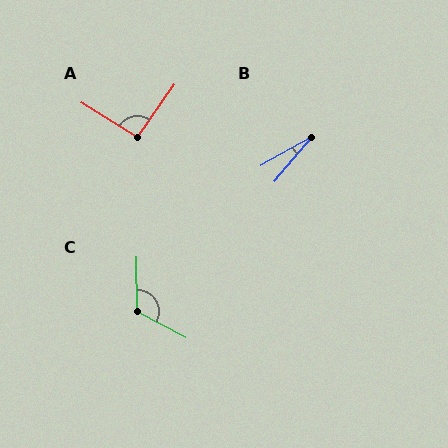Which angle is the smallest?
B, at approximately 21 degrees.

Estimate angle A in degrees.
Approximately 93 degrees.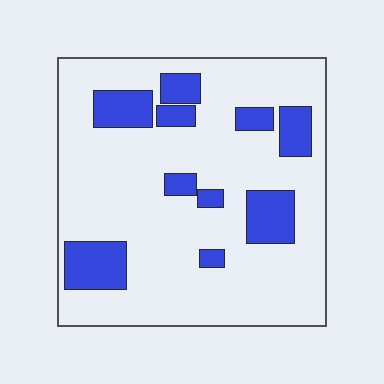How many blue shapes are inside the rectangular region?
10.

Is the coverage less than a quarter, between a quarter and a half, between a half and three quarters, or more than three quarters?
Less than a quarter.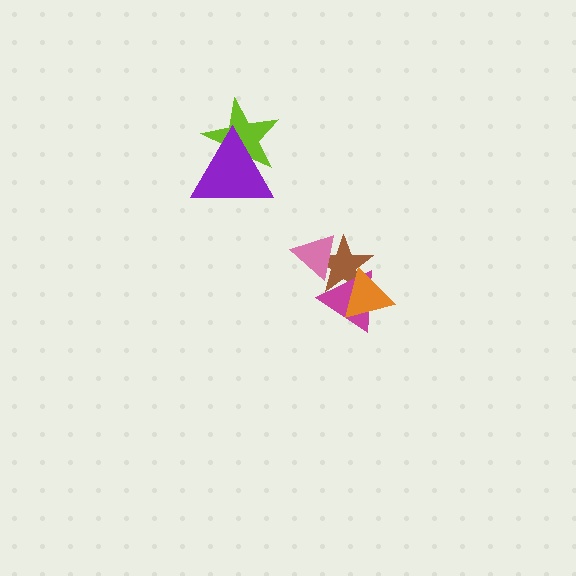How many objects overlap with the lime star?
1 object overlaps with the lime star.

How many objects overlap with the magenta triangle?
2 objects overlap with the magenta triangle.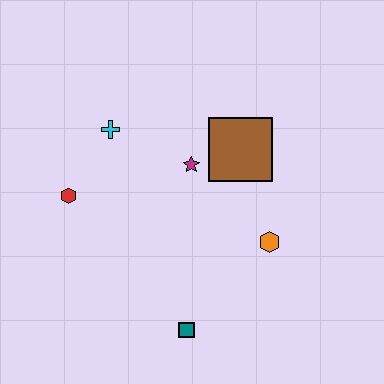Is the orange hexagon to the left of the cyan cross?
No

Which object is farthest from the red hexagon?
The orange hexagon is farthest from the red hexagon.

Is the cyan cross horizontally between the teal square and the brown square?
No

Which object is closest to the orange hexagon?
The brown square is closest to the orange hexagon.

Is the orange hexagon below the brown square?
Yes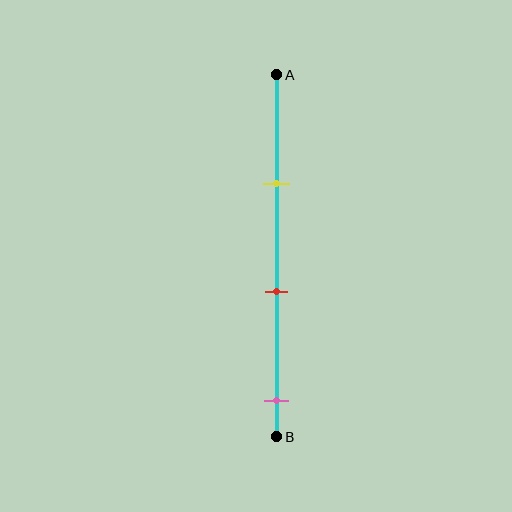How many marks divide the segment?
There are 3 marks dividing the segment.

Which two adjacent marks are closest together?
The yellow and red marks are the closest adjacent pair.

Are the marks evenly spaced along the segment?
Yes, the marks are approximately evenly spaced.